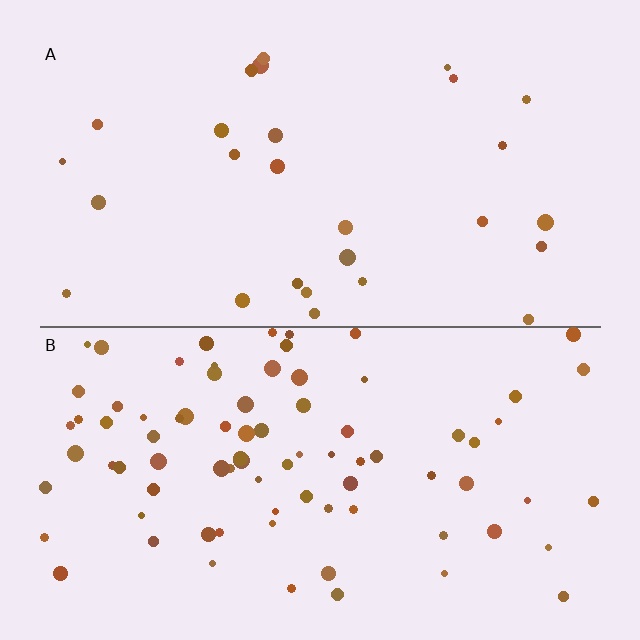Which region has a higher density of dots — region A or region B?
B (the bottom).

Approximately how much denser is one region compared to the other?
Approximately 2.9× — region B over region A.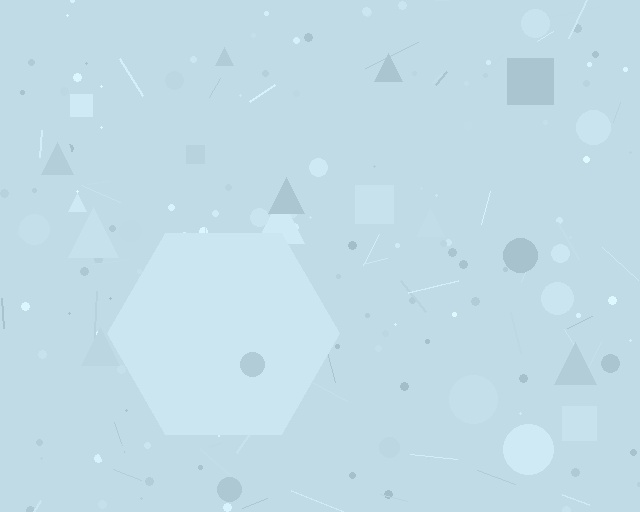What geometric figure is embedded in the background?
A hexagon is embedded in the background.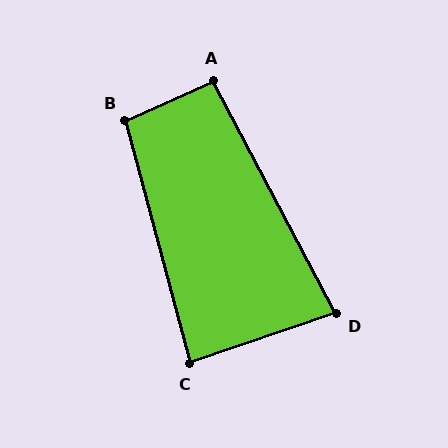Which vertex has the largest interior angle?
B, at approximately 99 degrees.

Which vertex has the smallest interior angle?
D, at approximately 81 degrees.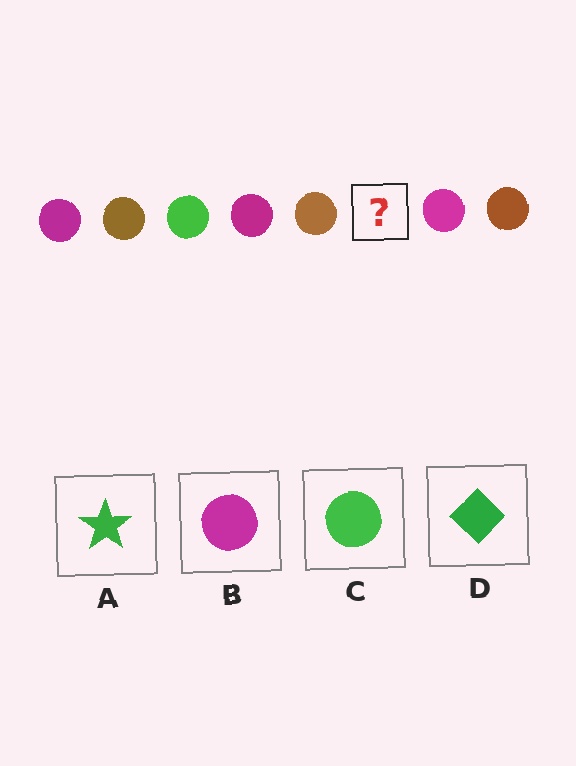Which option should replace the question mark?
Option C.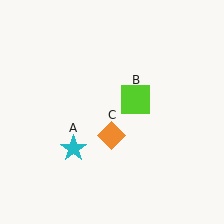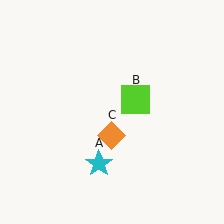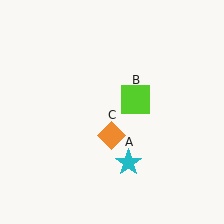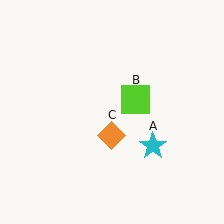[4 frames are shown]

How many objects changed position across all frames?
1 object changed position: cyan star (object A).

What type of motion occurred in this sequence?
The cyan star (object A) rotated counterclockwise around the center of the scene.